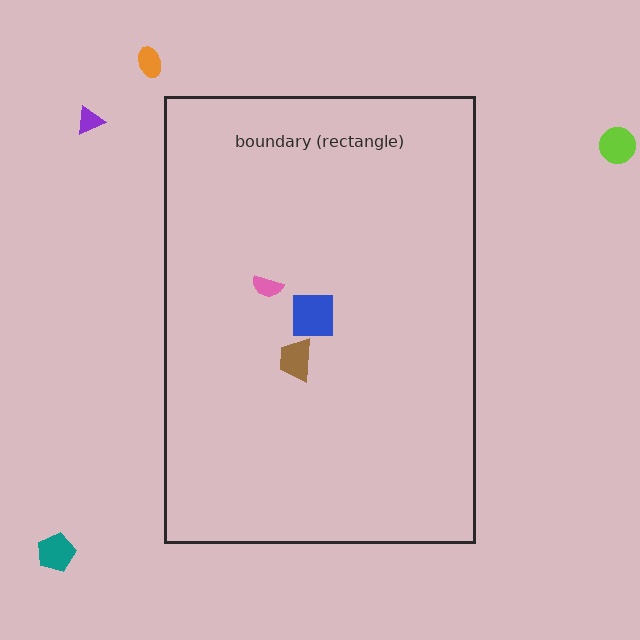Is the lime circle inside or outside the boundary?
Outside.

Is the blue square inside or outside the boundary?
Inside.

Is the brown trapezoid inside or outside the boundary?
Inside.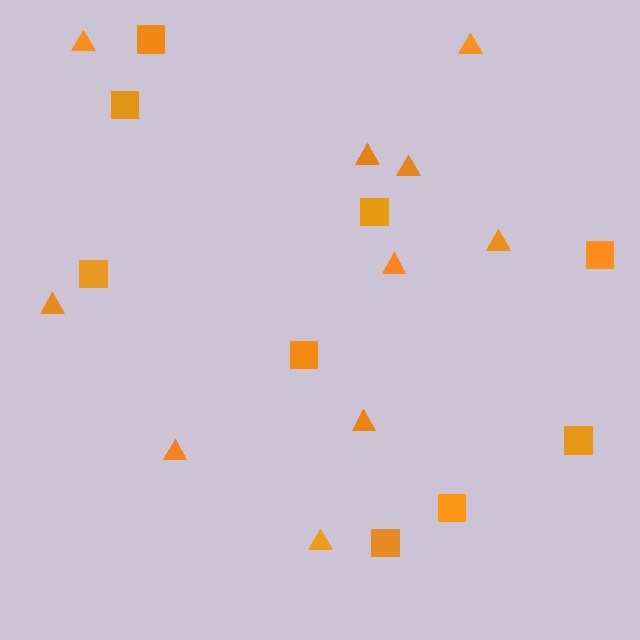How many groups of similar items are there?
There are 2 groups: one group of squares (9) and one group of triangles (10).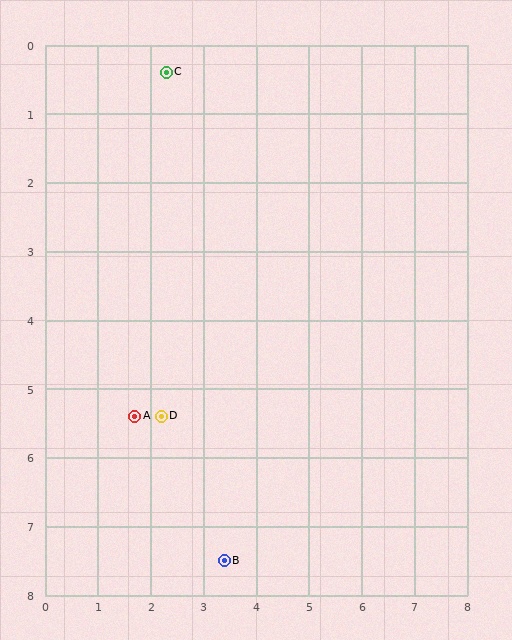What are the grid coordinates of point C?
Point C is at approximately (2.3, 0.4).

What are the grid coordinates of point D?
Point D is at approximately (2.2, 5.4).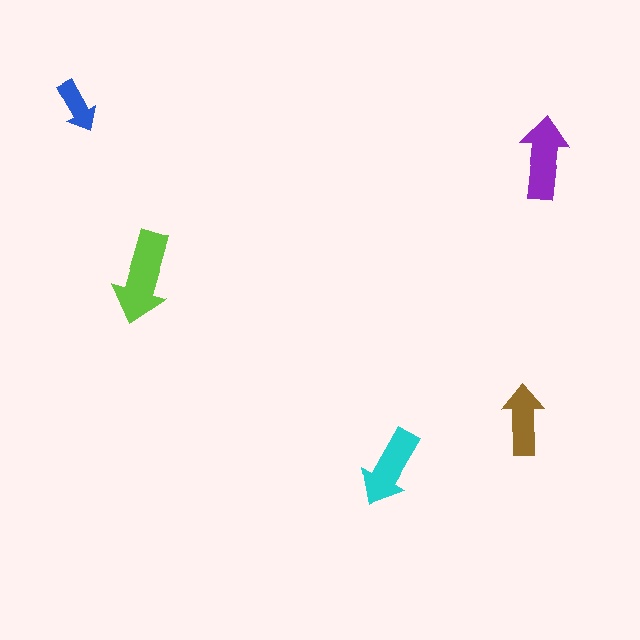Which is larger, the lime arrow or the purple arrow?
The lime one.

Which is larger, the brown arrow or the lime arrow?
The lime one.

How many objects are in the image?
There are 5 objects in the image.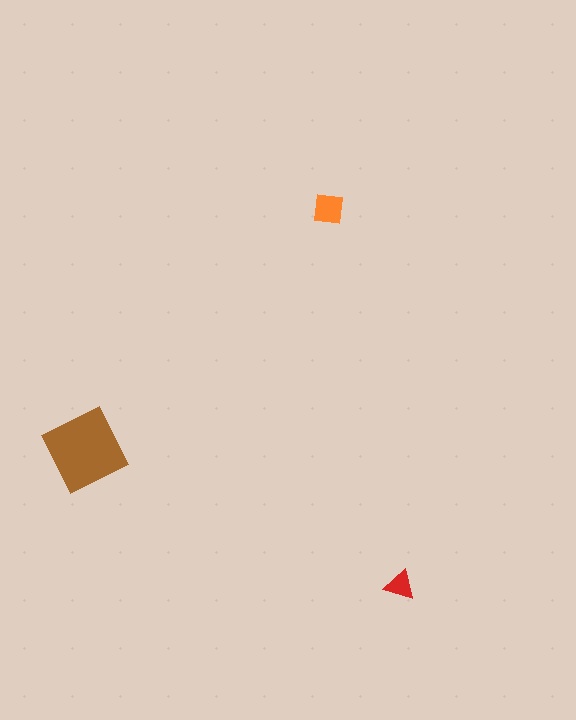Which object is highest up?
The orange square is topmost.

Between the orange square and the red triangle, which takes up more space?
The orange square.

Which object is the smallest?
The red triangle.